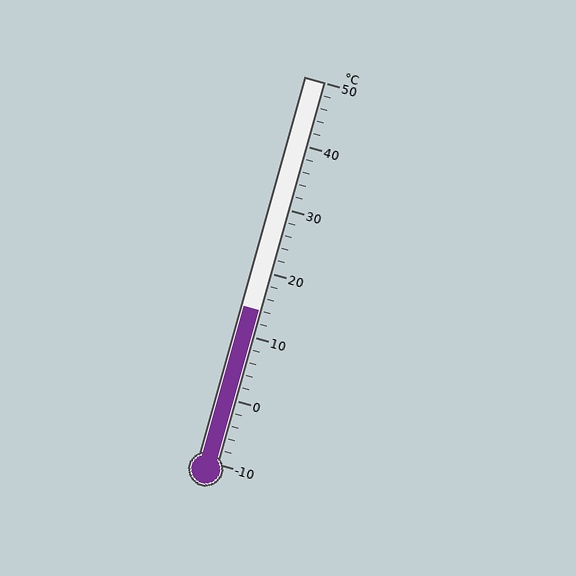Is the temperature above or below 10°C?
The temperature is above 10°C.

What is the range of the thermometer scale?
The thermometer scale ranges from -10°C to 50°C.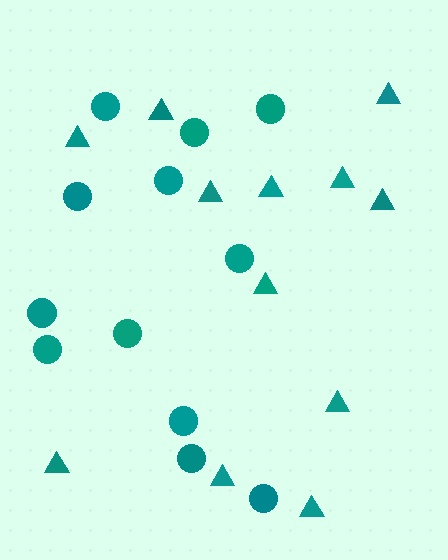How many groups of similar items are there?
There are 2 groups: one group of circles (12) and one group of triangles (12).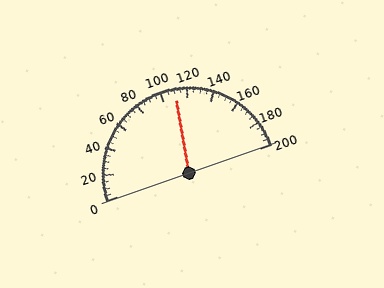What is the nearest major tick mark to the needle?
The nearest major tick mark is 120.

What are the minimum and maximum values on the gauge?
The gauge ranges from 0 to 200.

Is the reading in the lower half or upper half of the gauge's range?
The reading is in the upper half of the range (0 to 200).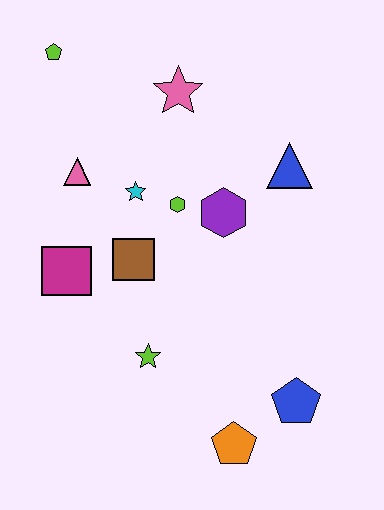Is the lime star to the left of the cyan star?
No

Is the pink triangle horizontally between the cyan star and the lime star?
No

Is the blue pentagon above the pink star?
No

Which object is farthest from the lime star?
The lime pentagon is farthest from the lime star.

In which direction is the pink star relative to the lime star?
The pink star is above the lime star.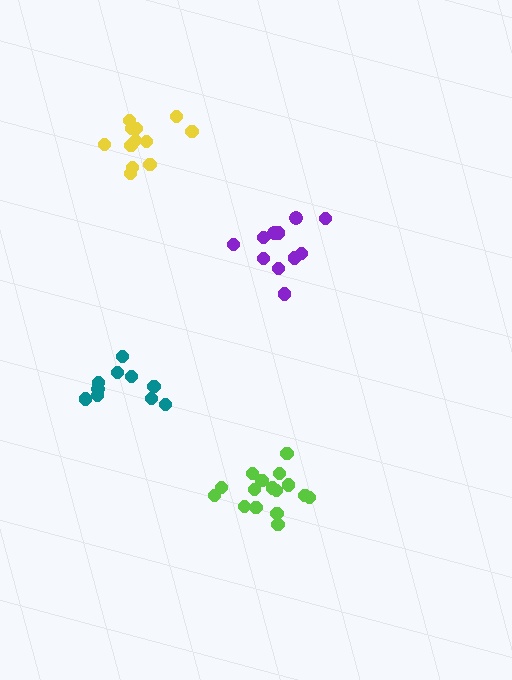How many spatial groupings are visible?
There are 4 spatial groupings.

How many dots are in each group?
Group 1: 11 dots, Group 2: 12 dots, Group 3: 16 dots, Group 4: 10 dots (49 total).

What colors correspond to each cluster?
The clusters are colored: purple, yellow, lime, teal.